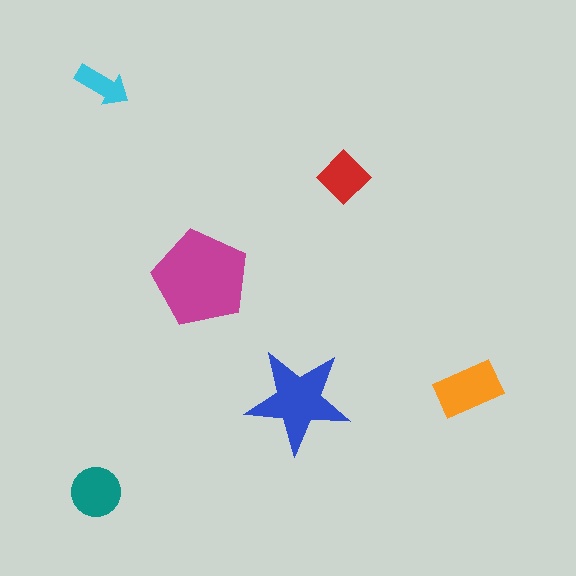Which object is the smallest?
The cyan arrow.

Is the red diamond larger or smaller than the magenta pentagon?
Smaller.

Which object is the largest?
The magenta pentagon.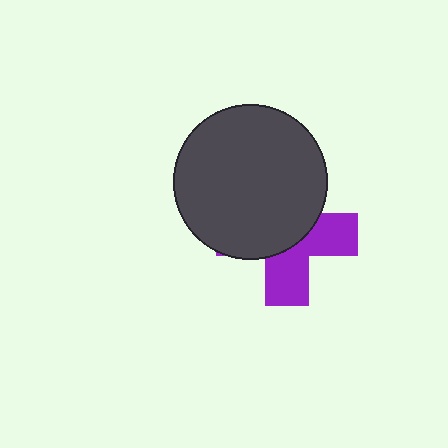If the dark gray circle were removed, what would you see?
You would see the complete purple cross.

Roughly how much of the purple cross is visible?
A small part of it is visible (roughly 42%).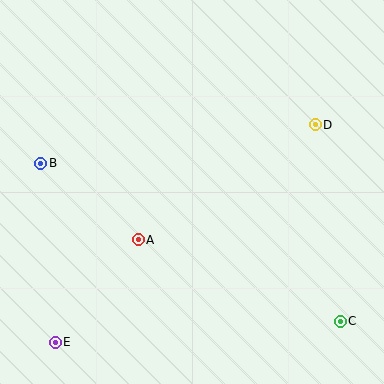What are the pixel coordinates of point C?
Point C is at (340, 321).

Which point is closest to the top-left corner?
Point B is closest to the top-left corner.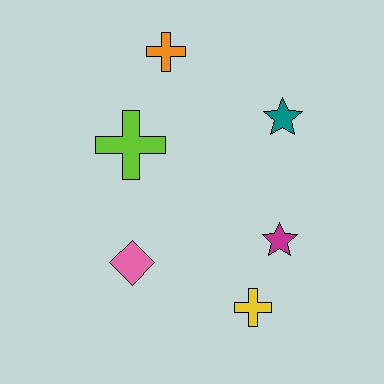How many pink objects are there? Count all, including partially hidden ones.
There is 1 pink object.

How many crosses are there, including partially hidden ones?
There are 3 crosses.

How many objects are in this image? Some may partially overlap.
There are 6 objects.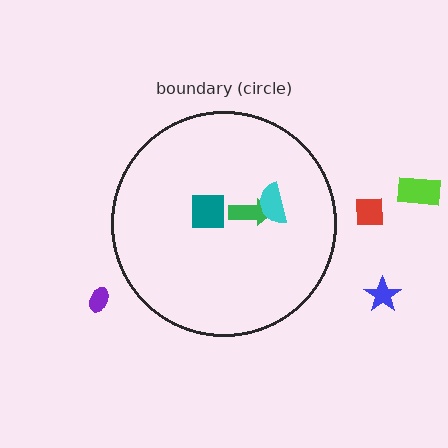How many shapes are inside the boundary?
3 inside, 4 outside.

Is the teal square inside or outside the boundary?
Inside.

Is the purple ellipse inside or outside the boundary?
Outside.